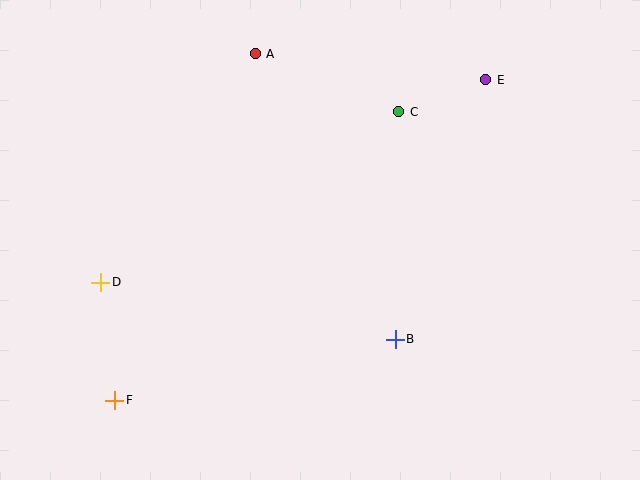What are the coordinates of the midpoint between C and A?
The midpoint between C and A is at (327, 83).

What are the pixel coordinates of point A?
Point A is at (255, 54).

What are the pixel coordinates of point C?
Point C is at (399, 112).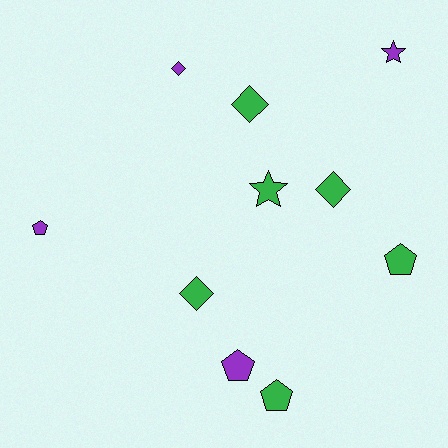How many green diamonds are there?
There are 3 green diamonds.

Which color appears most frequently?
Green, with 6 objects.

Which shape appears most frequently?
Diamond, with 4 objects.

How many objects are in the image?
There are 10 objects.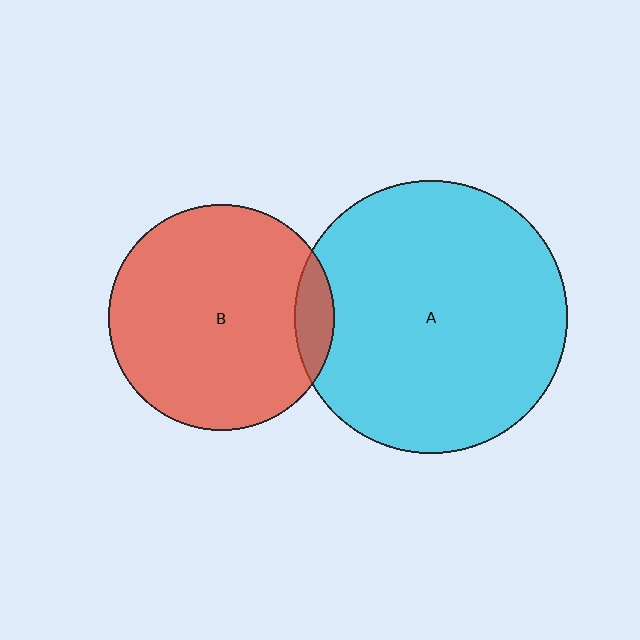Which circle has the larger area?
Circle A (cyan).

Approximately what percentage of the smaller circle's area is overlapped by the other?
Approximately 10%.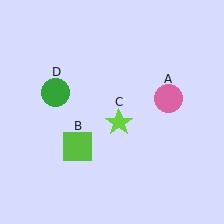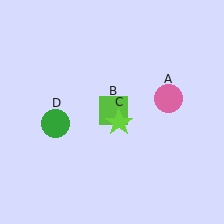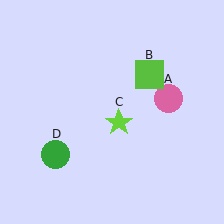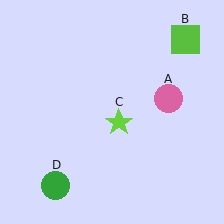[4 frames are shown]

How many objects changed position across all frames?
2 objects changed position: lime square (object B), green circle (object D).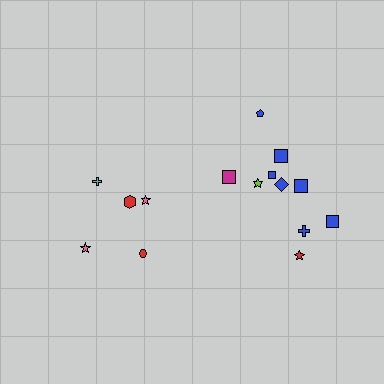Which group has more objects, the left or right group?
The right group.